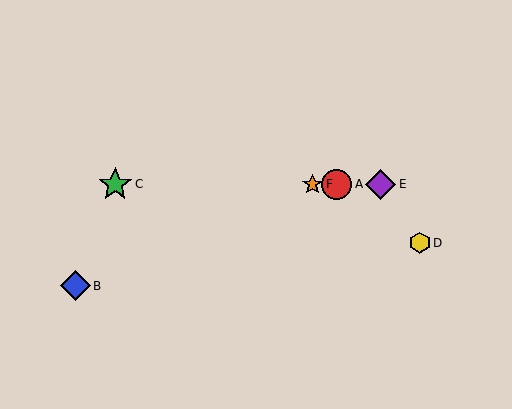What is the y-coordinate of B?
Object B is at y≈286.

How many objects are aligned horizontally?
4 objects (A, C, E, F) are aligned horizontally.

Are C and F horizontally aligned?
Yes, both are at y≈184.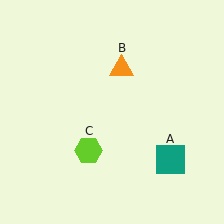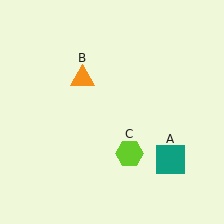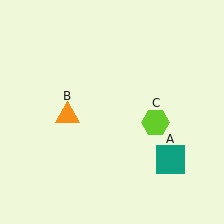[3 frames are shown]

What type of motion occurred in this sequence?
The orange triangle (object B), lime hexagon (object C) rotated counterclockwise around the center of the scene.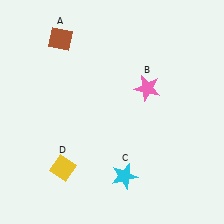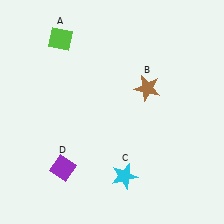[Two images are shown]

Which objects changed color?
A changed from brown to lime. B changed from pink to brown. D changed from yellow to purple.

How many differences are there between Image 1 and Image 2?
There are 3 differences between the two images.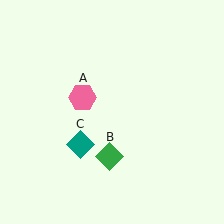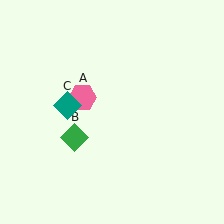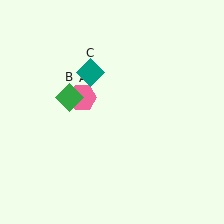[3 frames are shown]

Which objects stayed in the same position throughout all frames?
Pink hexagon (object A) remained stationary.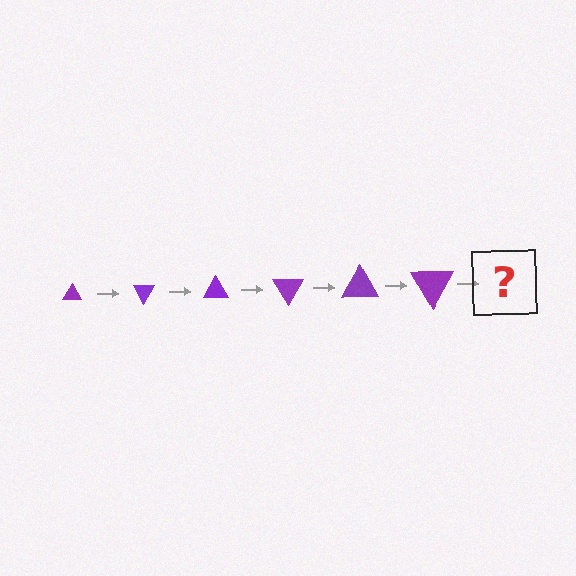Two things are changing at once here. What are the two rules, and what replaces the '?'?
The two rules are that the triangle grows larger each step and it rotates 60 degrees each step. The '?' should be a triangle, larger than the previous one and rotated 360 degrees from the start.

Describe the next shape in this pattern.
It should be a triangle, larger than the previous one and rotated 360 degrees from the start.